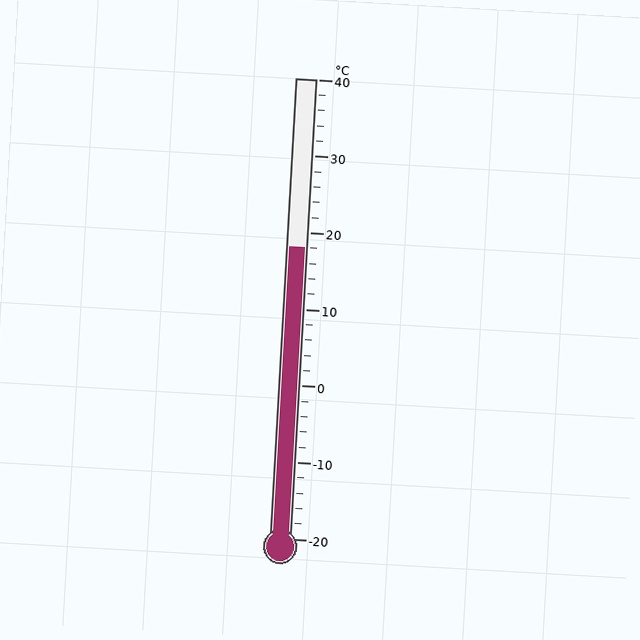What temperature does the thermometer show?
The thermometer shows approximately 18°C.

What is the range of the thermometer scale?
The thermometer scale ranges from -20°C to 40°C.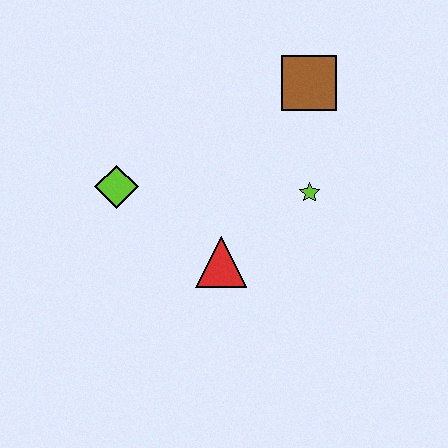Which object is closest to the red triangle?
The lime star is closest to the red triangle.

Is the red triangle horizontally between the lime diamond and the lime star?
Yes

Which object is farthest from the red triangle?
The brown square is farthest from the red triangle.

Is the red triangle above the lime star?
No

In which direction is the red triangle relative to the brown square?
The red triangle is below the brown square.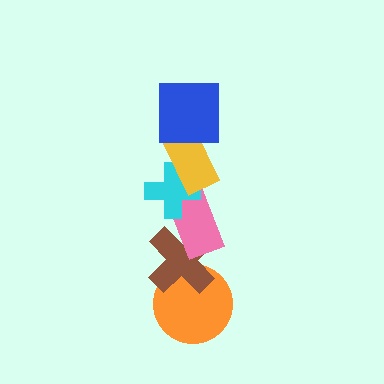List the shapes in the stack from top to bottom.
From top to bottom: the blue square, the yellow rectangle, the cyan cross, the pink rectangle, the brown cross, the orange circle.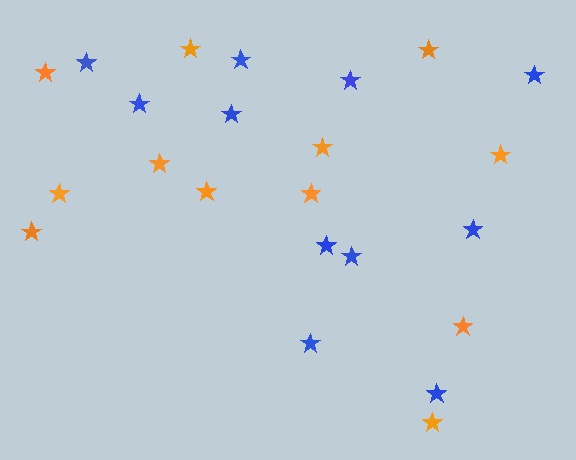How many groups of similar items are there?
There are 2 groups: one group of blue stars (11) and one group of orange stars (12).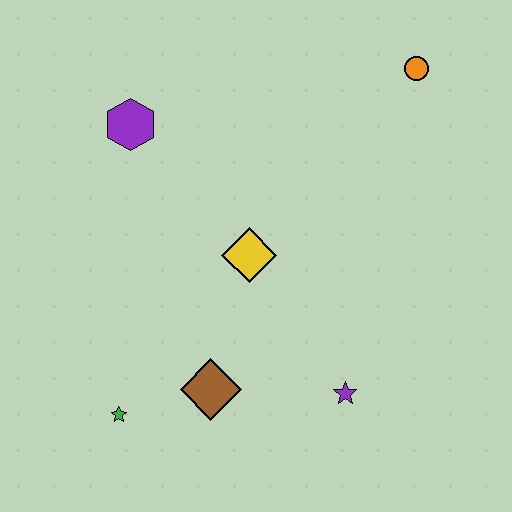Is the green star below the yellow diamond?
Yes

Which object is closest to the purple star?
The brown diamond is closest to the purple star.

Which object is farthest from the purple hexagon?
The purple star is farthest from the purple hexagon.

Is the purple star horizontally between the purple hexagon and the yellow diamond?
No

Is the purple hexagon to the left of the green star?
No